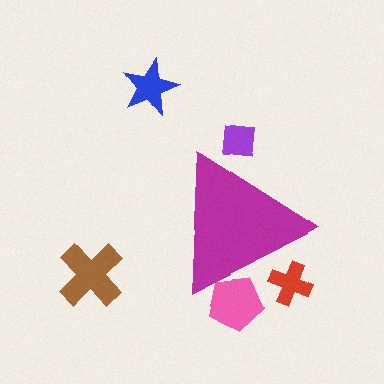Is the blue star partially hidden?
No, the blue star is fully visible.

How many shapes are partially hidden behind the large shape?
3 shapes are partially hidden.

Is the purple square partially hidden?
Yes, the purple square is partially hidden behind the magenta triangle.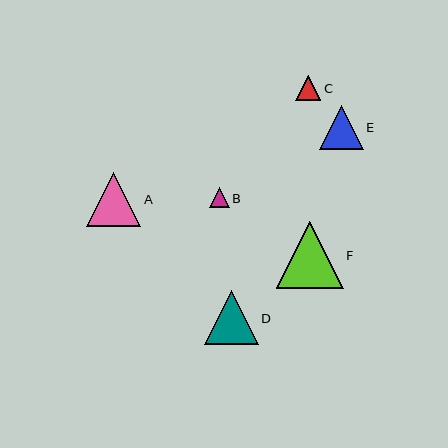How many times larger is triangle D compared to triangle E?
Triangle D is approximately 1.2 times the size of triangle E.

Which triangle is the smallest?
Triangle B is the smallest with a size of approximately 20 pixels.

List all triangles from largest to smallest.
From largest to smallest: F, D, A, E, C, B.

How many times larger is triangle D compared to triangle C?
Triangle D is approximately 2.2 times the size of triangle C.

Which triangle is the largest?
Triangle F is the largest with a size of approximately 67 pixels.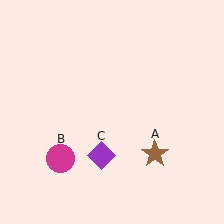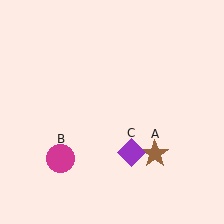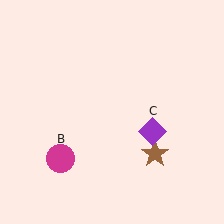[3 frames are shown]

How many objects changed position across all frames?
1 object changed position: purple diamond (object C).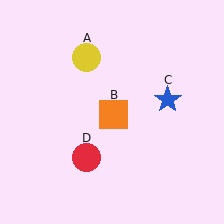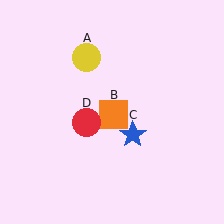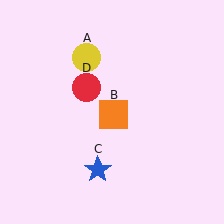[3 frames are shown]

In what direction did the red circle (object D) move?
The red circle (object D) moved up.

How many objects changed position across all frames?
2 objects changed position: blue star (object C), red circle (object D).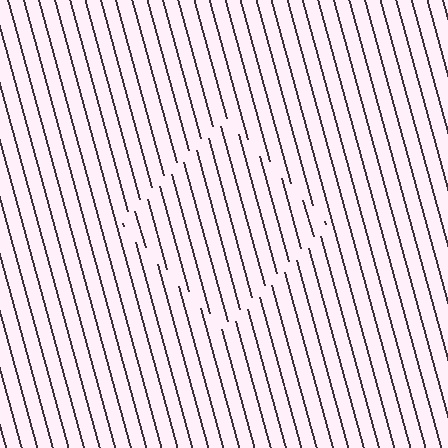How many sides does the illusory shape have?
4 sides — the line-ends trace a square.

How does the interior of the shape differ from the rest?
The interior of the shape contains the same grating, shifted by half a period — the contour is defined by the phase discontinuity where line-ends from the inner and outer gratings abut.